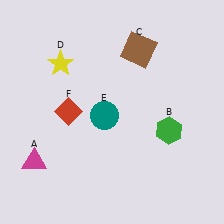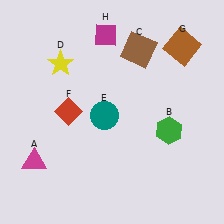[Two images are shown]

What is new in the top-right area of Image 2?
A brown square (G) was added in the top-right area of Image 2.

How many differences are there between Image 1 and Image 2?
There are 2 differences between the two images.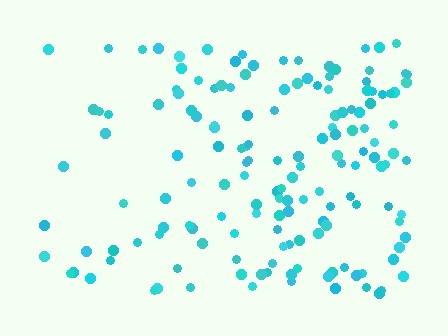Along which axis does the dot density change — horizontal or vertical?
Horizontal.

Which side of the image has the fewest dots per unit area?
The left.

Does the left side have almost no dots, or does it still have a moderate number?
Still a moderate number, just noticeably fewer than the right.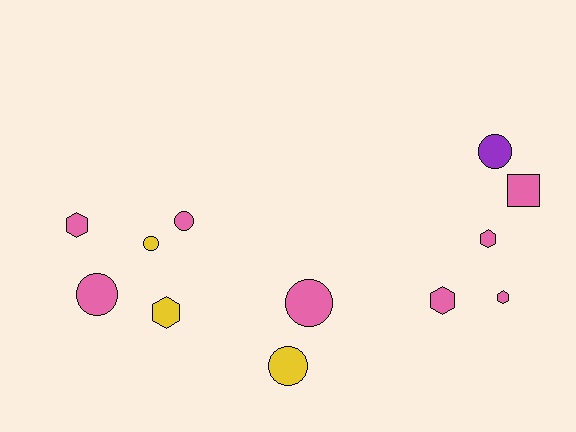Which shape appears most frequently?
Circle, with 6 objects.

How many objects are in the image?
There are 12 objects.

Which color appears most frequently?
Pink, with 8 objects.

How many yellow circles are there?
There are 2 yellow circles.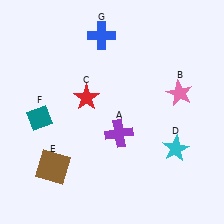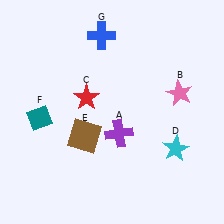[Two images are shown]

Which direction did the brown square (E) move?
The brown square (E) moved right.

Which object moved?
The brown square (E) moved right.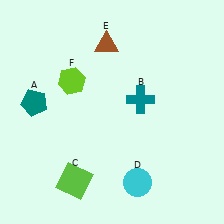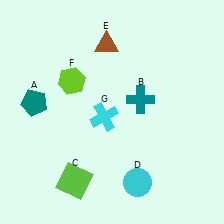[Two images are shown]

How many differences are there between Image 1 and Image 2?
There is 1 difference between the two images.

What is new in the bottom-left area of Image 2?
A cyan cross (G) was added in the bottom-left area of Image 2.